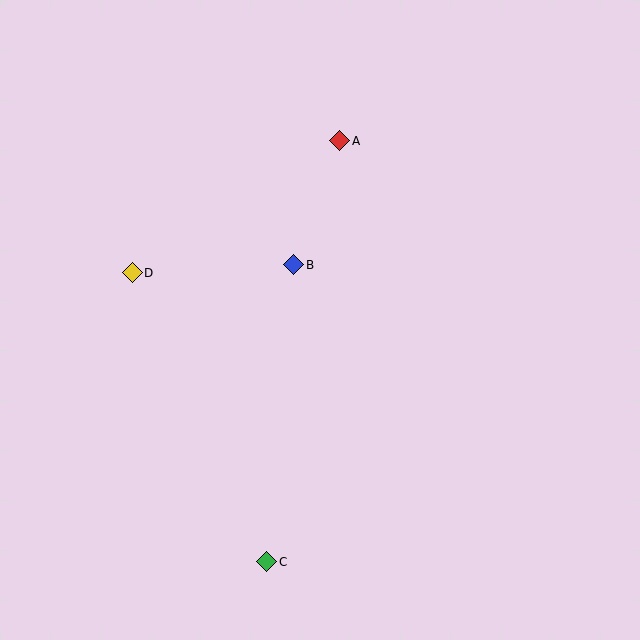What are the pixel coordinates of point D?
Point D is at (132, 273).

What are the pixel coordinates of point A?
Point A is at (340, 141).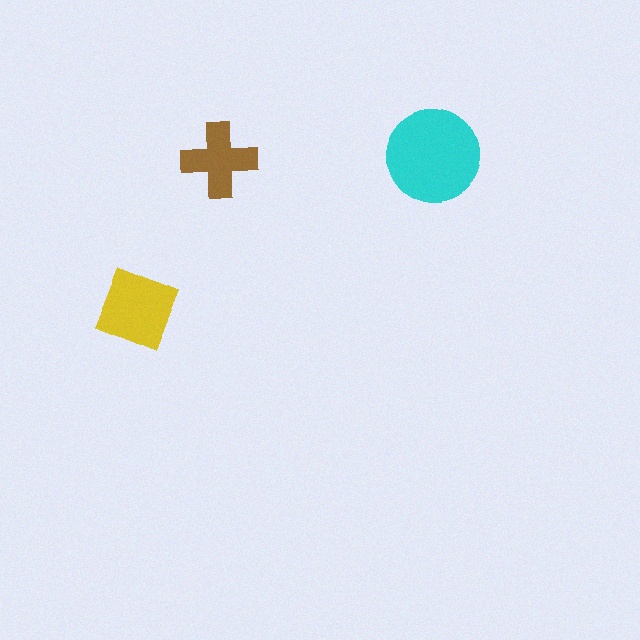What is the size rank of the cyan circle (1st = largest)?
1st.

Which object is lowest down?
The yellow square is bottommost.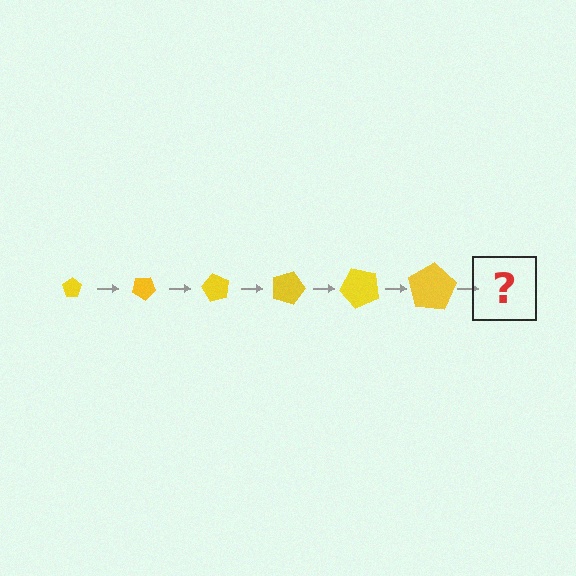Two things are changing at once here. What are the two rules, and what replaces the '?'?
The two rules are that the pentagon grows larger each step and it rotates 30 degrees each step. The '?' should be a pentagon, larger than the previous one and rotated 180 degrees from the start.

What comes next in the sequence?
The next element should be a pentagon, larger than the previous one and rotated 180 degrees from the start.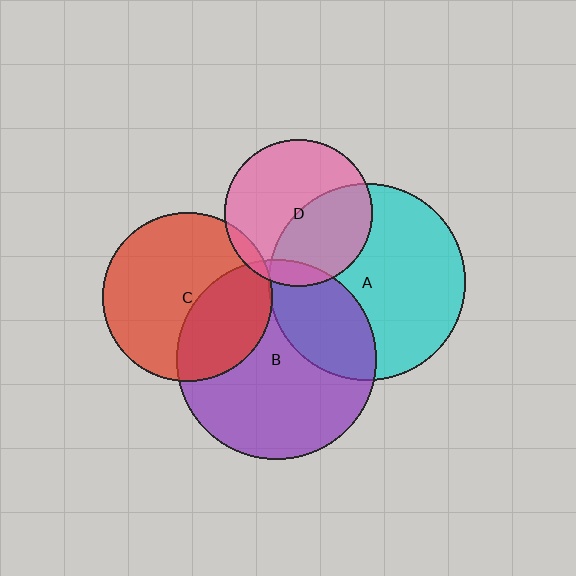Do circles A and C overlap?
Yes.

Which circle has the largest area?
Circle B (purple).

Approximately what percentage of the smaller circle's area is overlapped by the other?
Approximately 5%.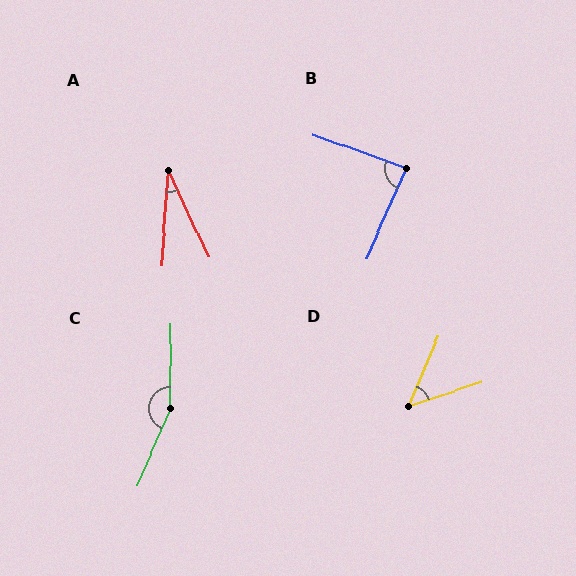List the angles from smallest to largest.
A (29°), D (49°), B (86°), C (157°).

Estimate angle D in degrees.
Approximately 49 degrees.